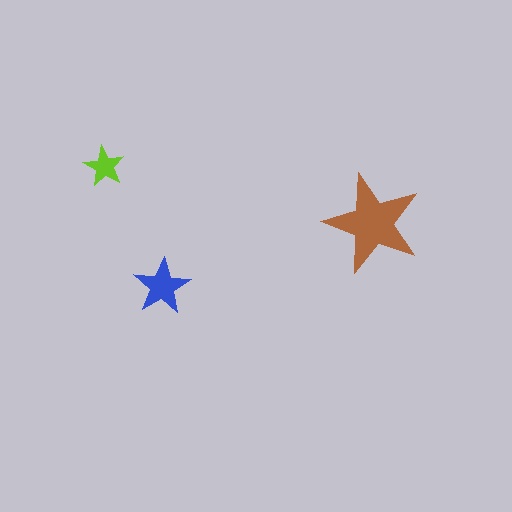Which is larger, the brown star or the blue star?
The brown one.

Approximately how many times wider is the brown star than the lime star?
About 2.5 times wider.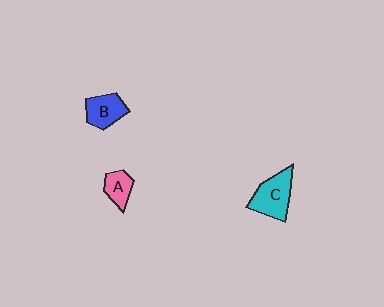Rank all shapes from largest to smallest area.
From largest to smallest: C (cyan), B (blue), A (pink).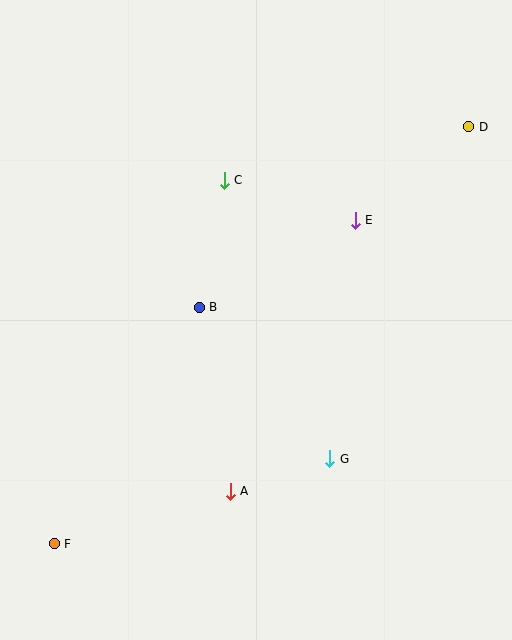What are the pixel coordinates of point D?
Point D is at (469, 127).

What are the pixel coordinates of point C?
Point C is at (224, 180).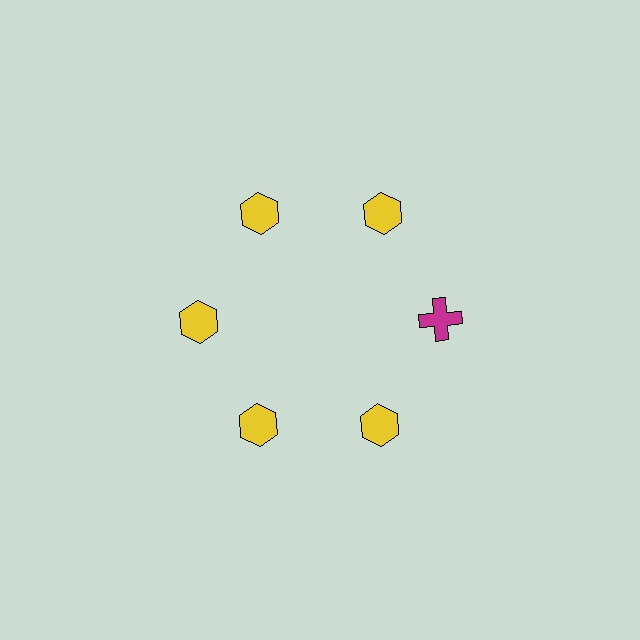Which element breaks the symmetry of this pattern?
The magenta cross at roughly the 3 o'clock position breaks the symmetry. All other shapes are yellow hexagons.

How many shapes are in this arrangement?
There are 6 shapes arranged in a ring pattern.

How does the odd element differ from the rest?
It differs in both color (magenta instead of yellow) and shape (cross instead of hexagon).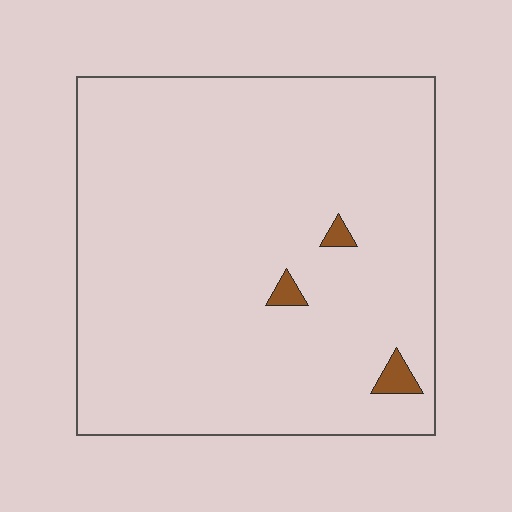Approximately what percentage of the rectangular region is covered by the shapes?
Approximately 0%.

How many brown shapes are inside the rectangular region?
3.